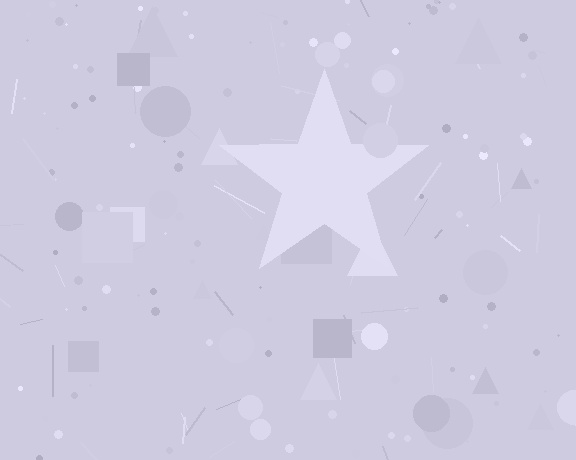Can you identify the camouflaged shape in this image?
The camouflaged shape is a star.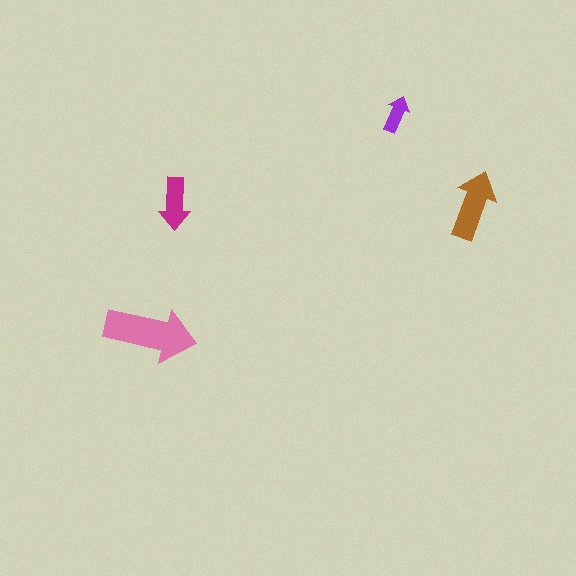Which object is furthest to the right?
The brown arrow is rightmost.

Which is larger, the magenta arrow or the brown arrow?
The brown one.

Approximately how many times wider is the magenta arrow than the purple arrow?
About 1.5 times wider.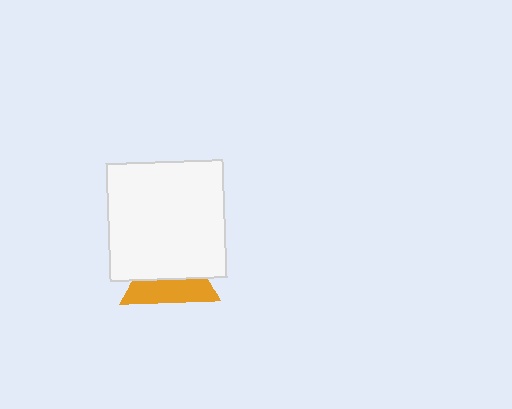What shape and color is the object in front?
The object in front is a white square.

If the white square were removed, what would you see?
You would see the complete orange triangle.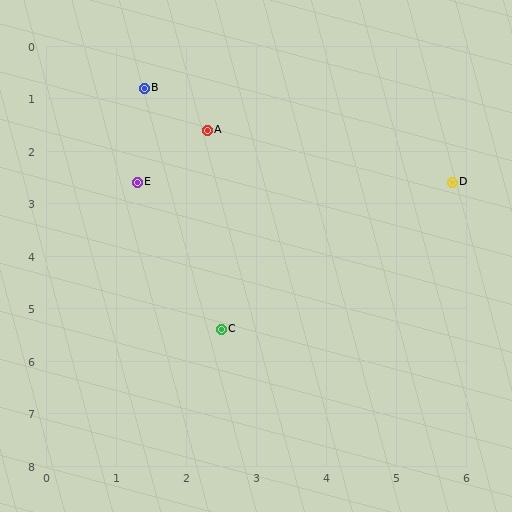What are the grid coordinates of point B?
Point B is at approximately (1.4, 0.8).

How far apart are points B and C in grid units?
Points B and C are about 4.7 grid units apart.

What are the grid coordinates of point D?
Point D is at approximately (5.8, 2.6).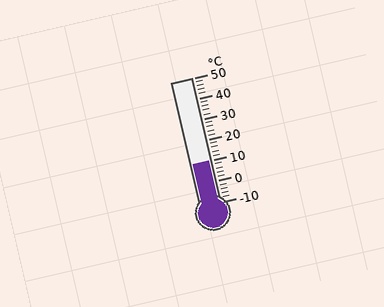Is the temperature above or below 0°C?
The temperature is above 0°C.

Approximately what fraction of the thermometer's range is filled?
The thermometer is filled to approximately 35% of its range.